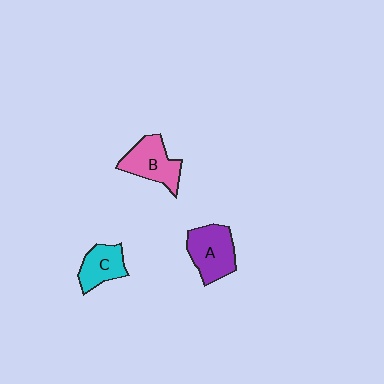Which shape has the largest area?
Shape A (purple).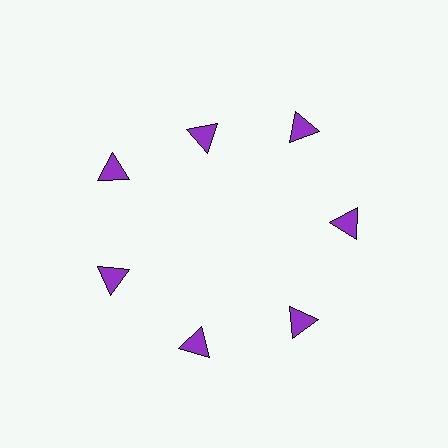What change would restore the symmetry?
The symmetry would be restored by moving it outward, back onto the ring so that all 7 triangles sit at equal angles and equal distance from the center.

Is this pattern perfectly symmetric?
No. The 7 purple triangles are arranged in a ring, but one element near the 12 o'clock position is pulled inward toward the center, breaking the 7-fold rotational symmetry.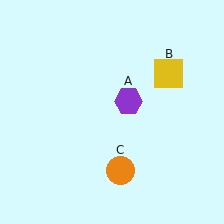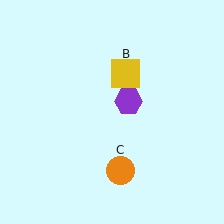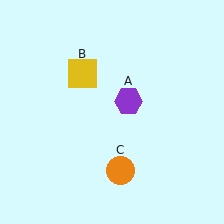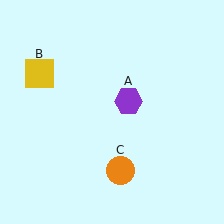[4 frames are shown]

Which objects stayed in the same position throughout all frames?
Purple hexagon (object A) and orange circle (object C) remained stationary.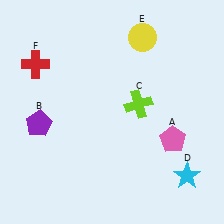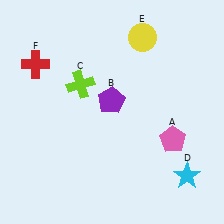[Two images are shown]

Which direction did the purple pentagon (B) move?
The purple pentagon (B) moved right.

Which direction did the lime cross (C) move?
The lime cross (C) moved left.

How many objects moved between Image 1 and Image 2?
2 objects moved between the two images.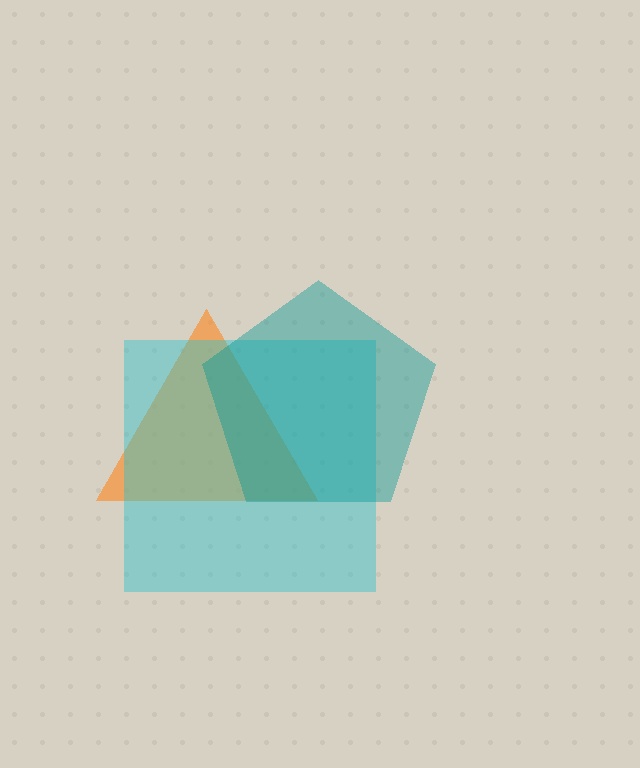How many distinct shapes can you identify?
There are 3 distinct shapes: an orange triangle, a cyan square, a teal pentagon.